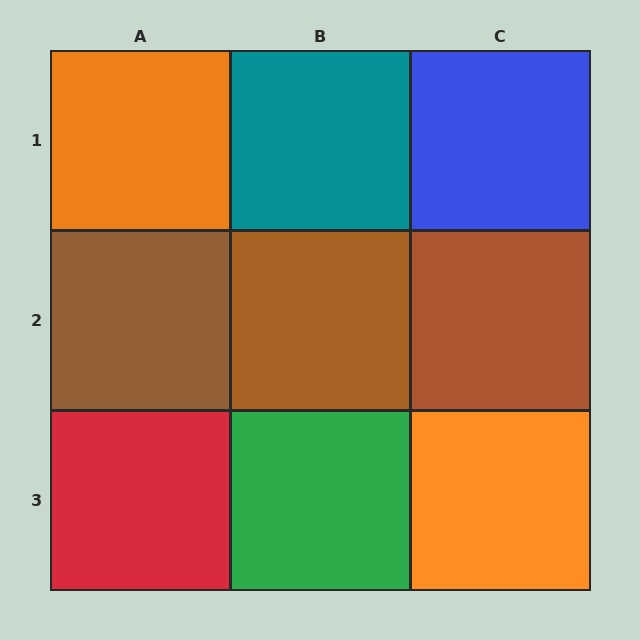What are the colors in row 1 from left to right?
Orange, teal, blue.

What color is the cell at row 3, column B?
Green.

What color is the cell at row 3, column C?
Orange.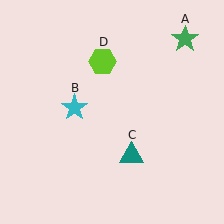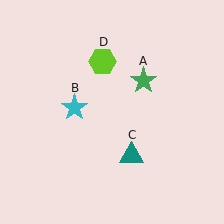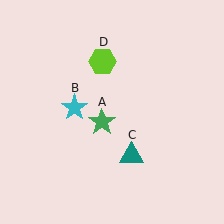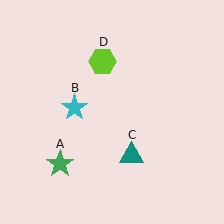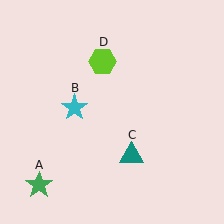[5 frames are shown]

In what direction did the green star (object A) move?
The green star (object A) moved down and to the left.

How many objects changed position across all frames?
1 object changed position: green star (object A).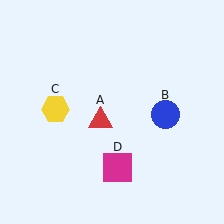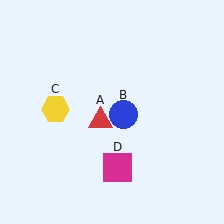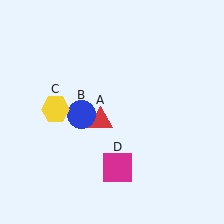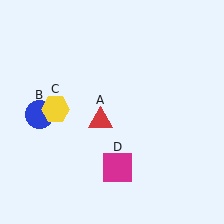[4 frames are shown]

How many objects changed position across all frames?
1 object changed position: blue circle (object B).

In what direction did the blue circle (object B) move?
The blue circle (object B) moved left.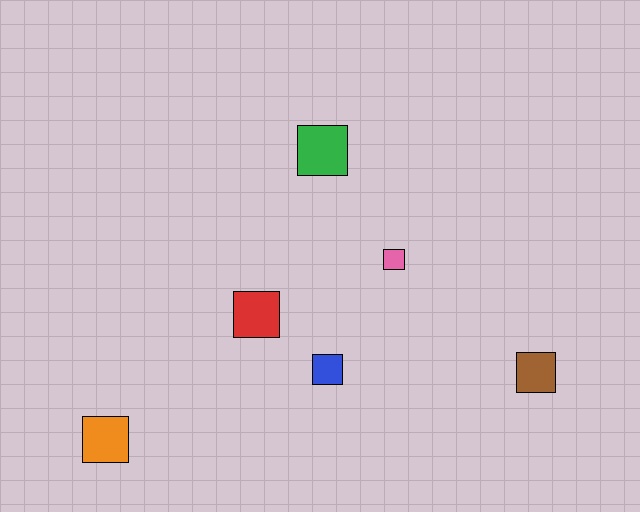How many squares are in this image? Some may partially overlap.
There are 6 squares.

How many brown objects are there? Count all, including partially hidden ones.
There is 1 brown object.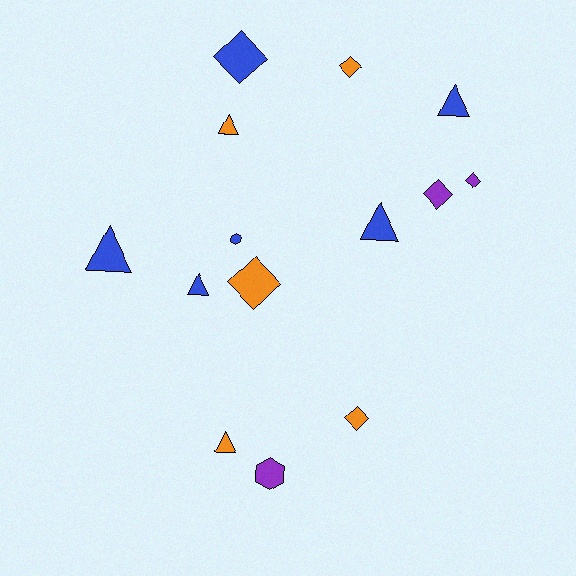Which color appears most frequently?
Blue, with 6 objects.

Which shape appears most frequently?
Diamond, with 6 objects.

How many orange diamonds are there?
There are 3 orange diamonds.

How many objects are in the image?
There are 14 objects.